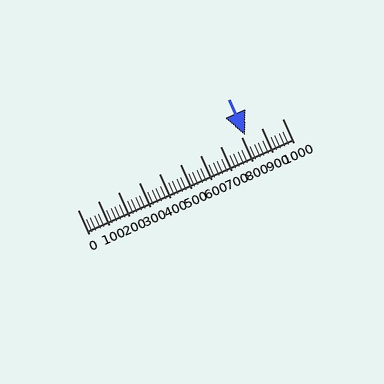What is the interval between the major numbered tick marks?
The major tick marks are spaced 100 units apart.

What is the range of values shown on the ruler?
The ruler shows values from 0 to 1000.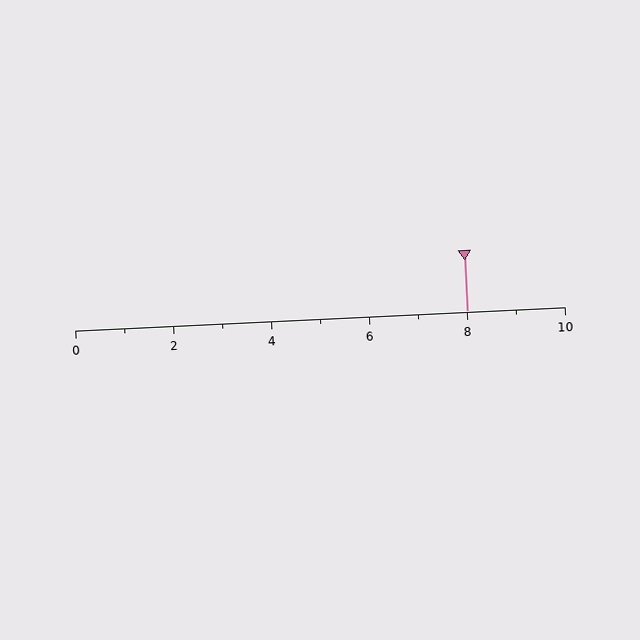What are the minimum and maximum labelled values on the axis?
The axis runs from 0 to 10.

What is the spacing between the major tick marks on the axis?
The major ticks are spaced 2 apart.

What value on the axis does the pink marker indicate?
The marker indicates approximately 8.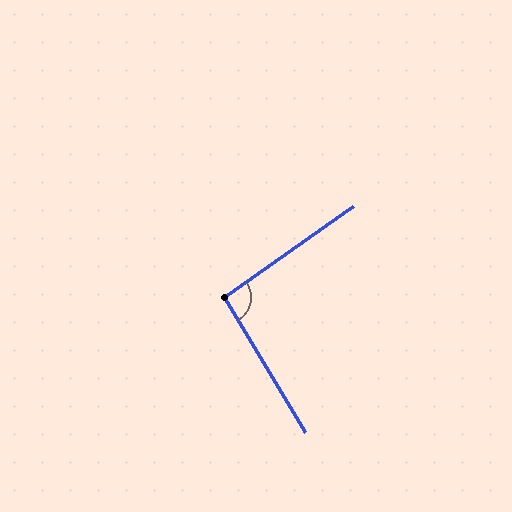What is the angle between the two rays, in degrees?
Approximately 94 degrees.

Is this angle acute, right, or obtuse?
It is approximately a right angle.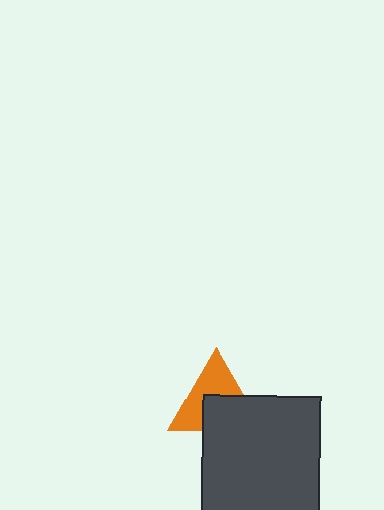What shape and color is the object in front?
The object in front is a dark gray square.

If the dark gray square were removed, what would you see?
You would see the complete orange triangle.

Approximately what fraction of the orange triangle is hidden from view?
Roughly 47% of the orange triangle is hidden behind the dark gray square.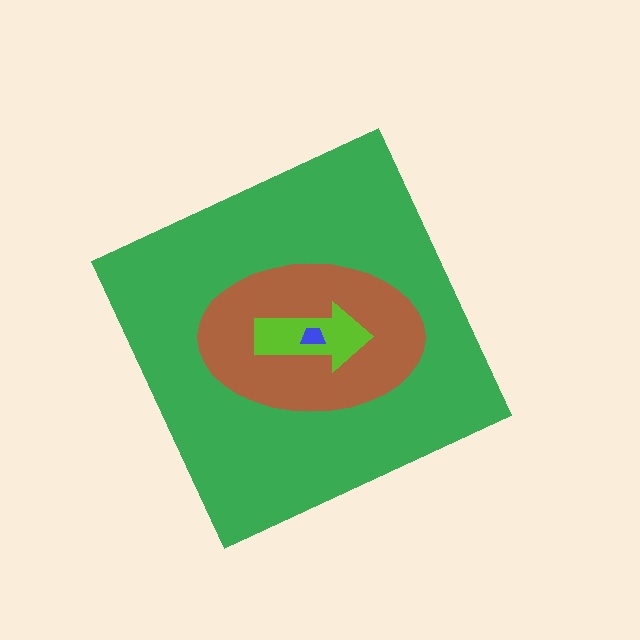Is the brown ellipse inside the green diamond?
Yes.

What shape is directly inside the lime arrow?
The blue trapezoid.